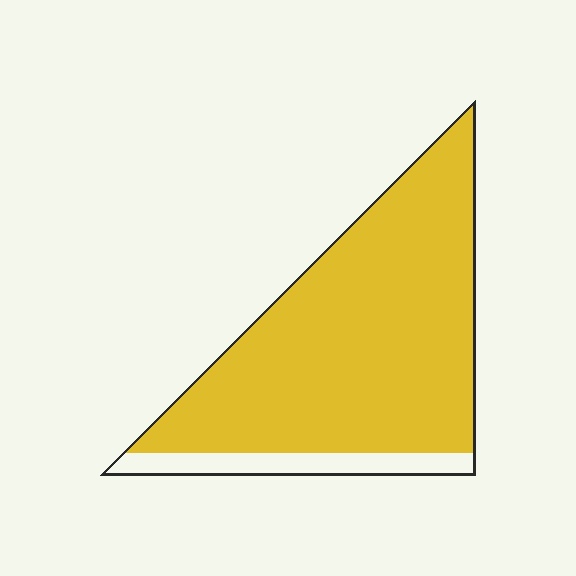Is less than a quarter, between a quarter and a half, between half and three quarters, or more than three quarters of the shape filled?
More than three quarters.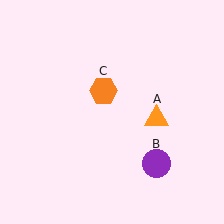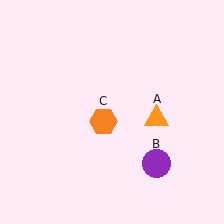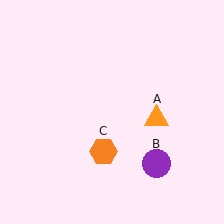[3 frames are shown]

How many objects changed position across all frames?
1 object changed position: orange hexagon (object C).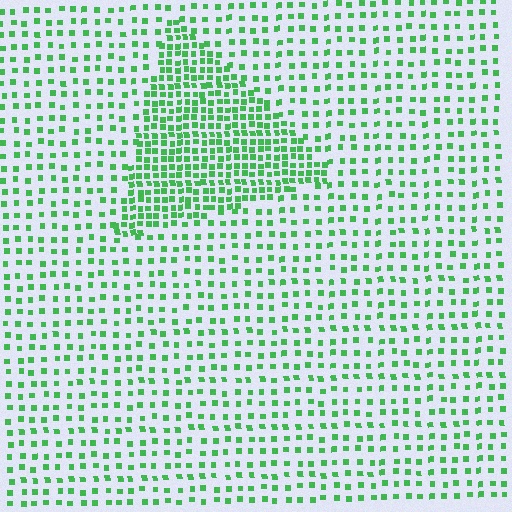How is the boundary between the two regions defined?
The boundary is defined by a change in element density (approximately 2.2x ratio). All elements are the same color, size, and shape.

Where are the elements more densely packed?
The elements are more densely packed inside the triangle boundary.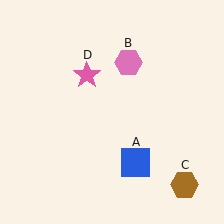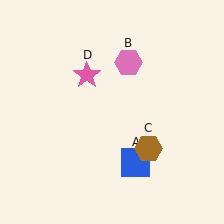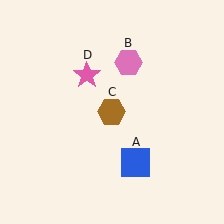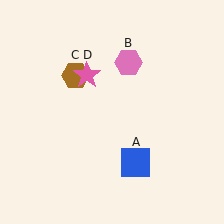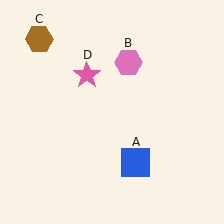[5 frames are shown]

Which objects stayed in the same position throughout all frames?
Blue square (object A) and pink hexagon (object B) and pink star (object D) remained stationary.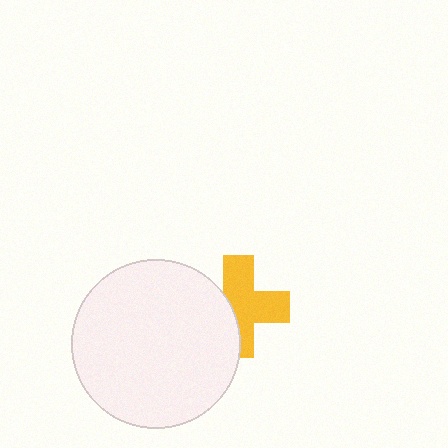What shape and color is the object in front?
The object in front is a white circle.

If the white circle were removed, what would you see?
You would see the complete yellow cross.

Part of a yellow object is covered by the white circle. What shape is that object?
It is a cross.